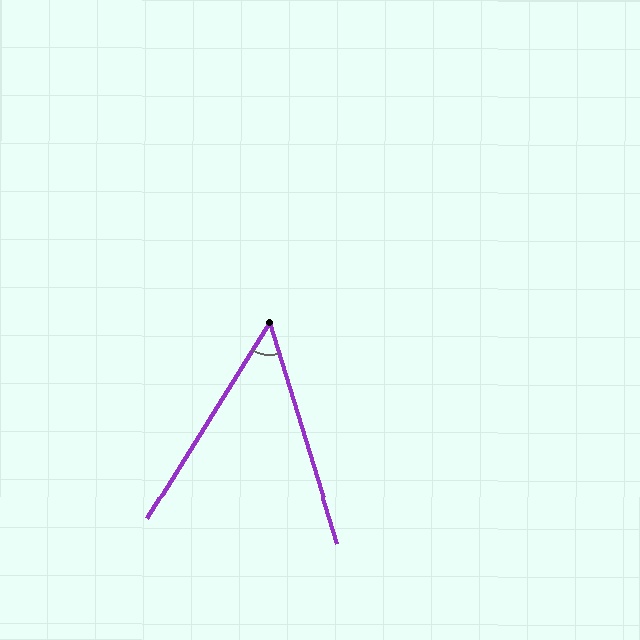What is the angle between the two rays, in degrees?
Approximately 49 degrees.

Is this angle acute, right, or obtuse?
It is acute.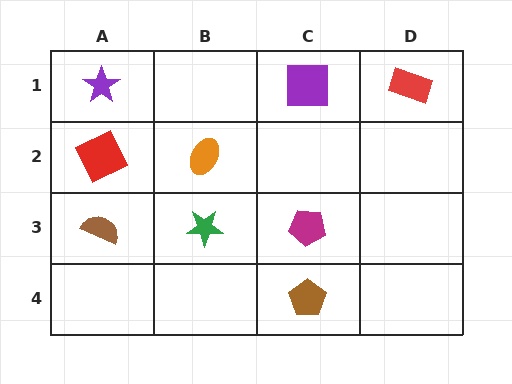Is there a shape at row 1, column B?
No, that cell is empty.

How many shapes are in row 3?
3 shapes.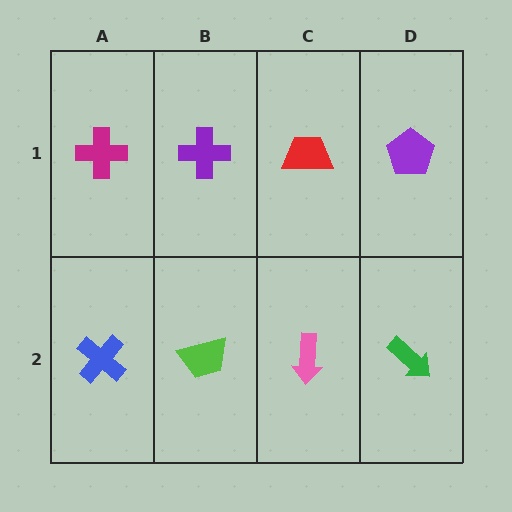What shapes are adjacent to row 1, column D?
A green arrow (row 2, column D), a red trapezoid (row 1, column C).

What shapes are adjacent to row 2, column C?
A red trapezoid (row 1, column C), a lime trapezoid (row 2, column B), a green arrow (row 2, column D).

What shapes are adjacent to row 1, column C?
A pink arrow (row 2, column C), a purple cross (row 1, column B), a purple pentagon (row 1, column D).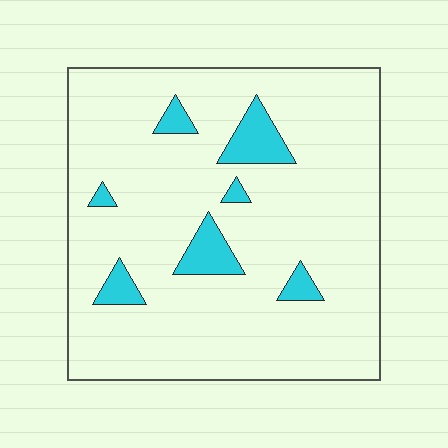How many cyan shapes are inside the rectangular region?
7.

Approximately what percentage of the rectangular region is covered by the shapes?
Approximately 10%.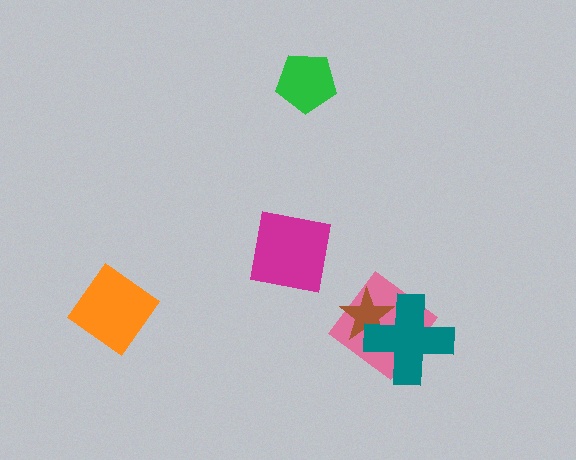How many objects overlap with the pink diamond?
2 objects overlap with the pink diamond.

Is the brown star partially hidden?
Yes, it is partially covered by another shape.